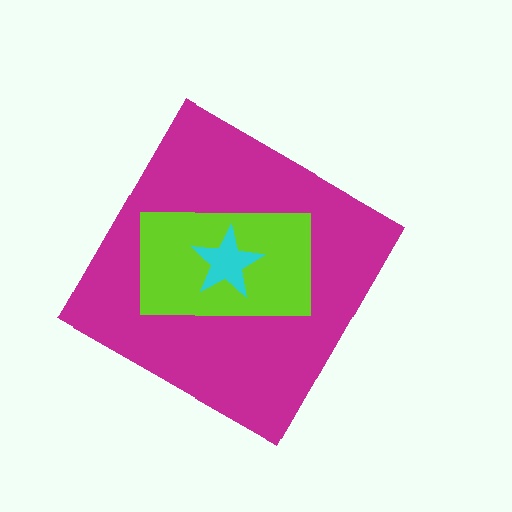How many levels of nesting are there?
3.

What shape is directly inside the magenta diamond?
The lime rectangle.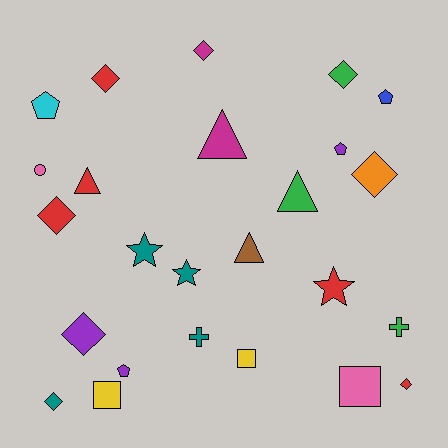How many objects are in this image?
There are 25 objects.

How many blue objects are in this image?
There is 1 blue object.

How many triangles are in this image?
There are 4 triangles.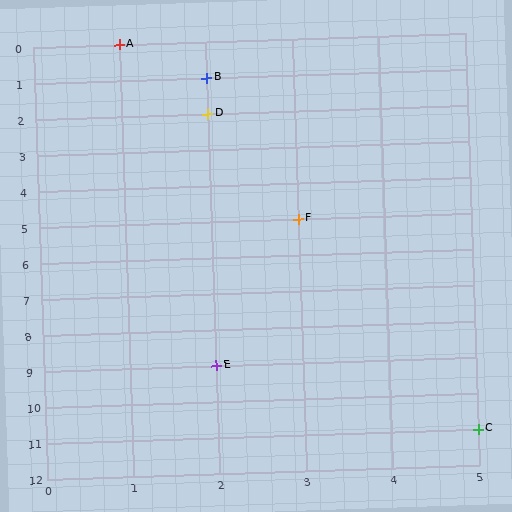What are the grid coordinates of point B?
Point B is at grid coordinates (2, 1).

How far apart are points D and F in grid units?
Points D and F are 1 column and 3 rows apart (about 3.2 grid units diagonally).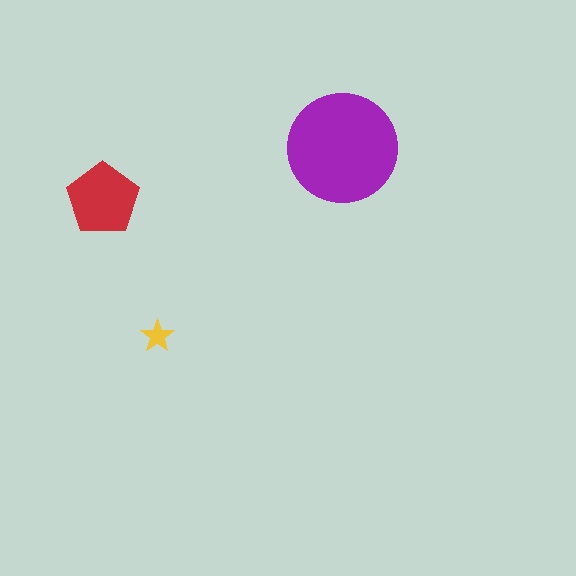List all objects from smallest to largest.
The yellow star, the red pentagon, the purple circle.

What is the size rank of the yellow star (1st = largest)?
3rd.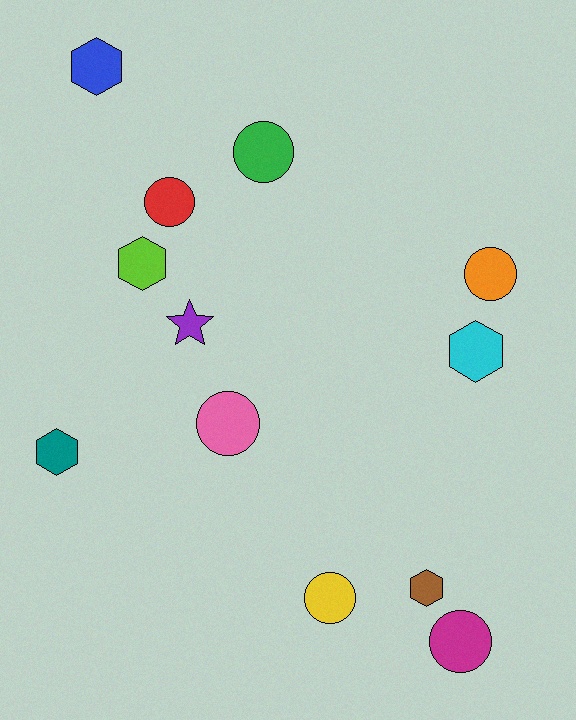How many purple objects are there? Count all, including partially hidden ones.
There is 1 purple object.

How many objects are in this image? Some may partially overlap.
There are 12 objects.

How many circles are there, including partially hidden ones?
There are 6 circles.